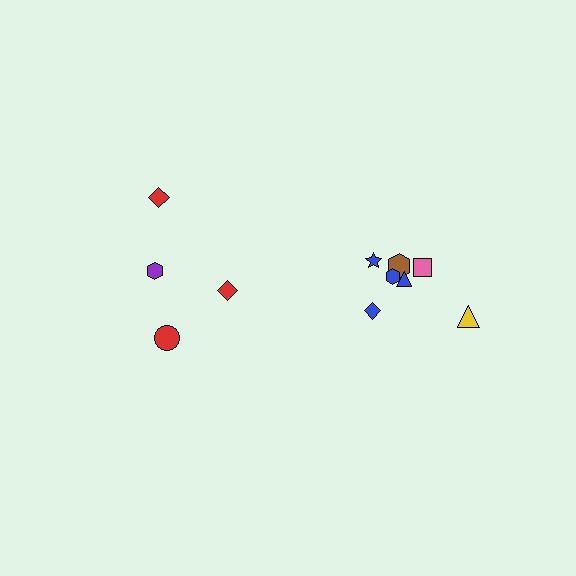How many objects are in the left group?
There are 4 objects.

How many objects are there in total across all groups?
There are 11 objects.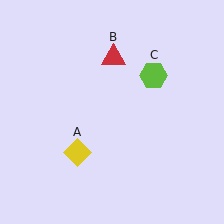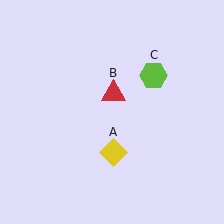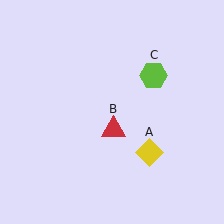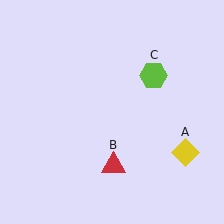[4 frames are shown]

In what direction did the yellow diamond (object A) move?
The yellow diamond (object A) moved right.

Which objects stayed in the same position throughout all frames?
Lime hexagon (object C) remained stationary.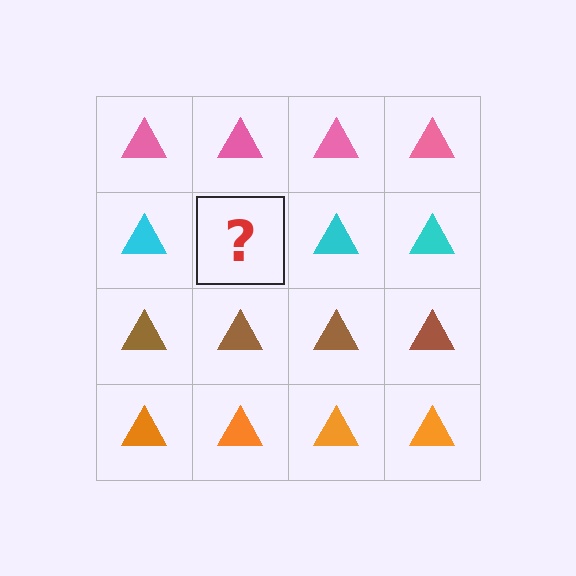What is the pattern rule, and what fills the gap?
The rule is that each row has a consistent color. The gap should be filled with a cyan triangle.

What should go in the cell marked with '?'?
The missing cell should contain a cyan triangle.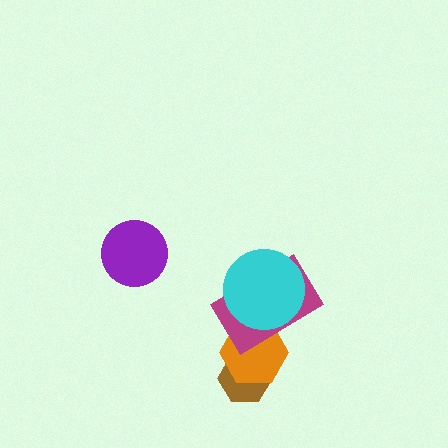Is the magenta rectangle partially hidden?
Yes, it is partially covered by another shape.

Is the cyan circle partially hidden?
No, no other shape covers it.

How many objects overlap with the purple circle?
0 objects overlap with the purple circle.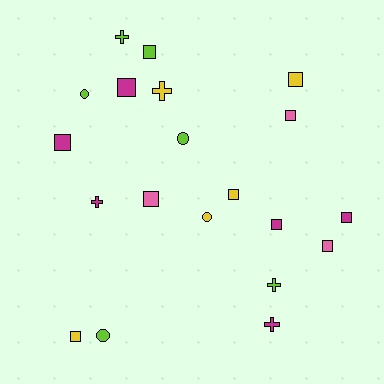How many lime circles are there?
There are 3 lime circles.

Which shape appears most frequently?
Square, with 11 objects.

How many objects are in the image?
There are 20 objects.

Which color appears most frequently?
Lime, with 6 objects.